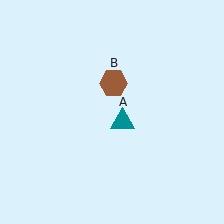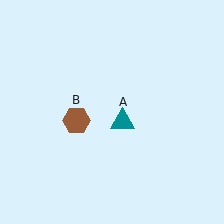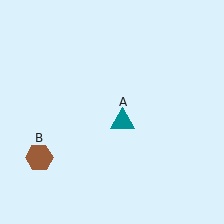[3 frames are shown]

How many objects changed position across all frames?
1 object changed position: brown hexagon (object B).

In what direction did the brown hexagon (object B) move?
The brown hexagon (object B) moved down and to the left.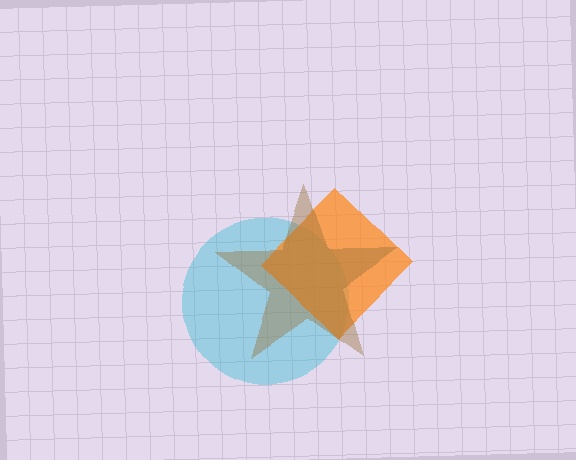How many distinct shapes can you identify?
There are 3 distinct shapes: a cyan circle, an orange diamond, a brown star.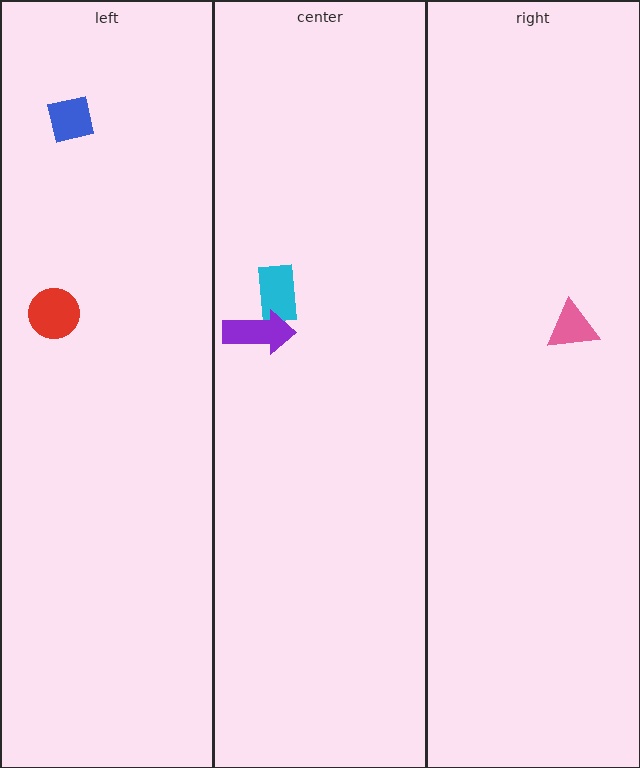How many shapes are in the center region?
2.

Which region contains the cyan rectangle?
The center region.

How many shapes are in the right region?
1.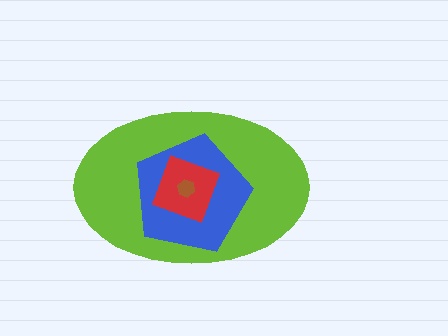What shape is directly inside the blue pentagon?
The red diamond.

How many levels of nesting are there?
4.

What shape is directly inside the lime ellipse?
The blue pentagon.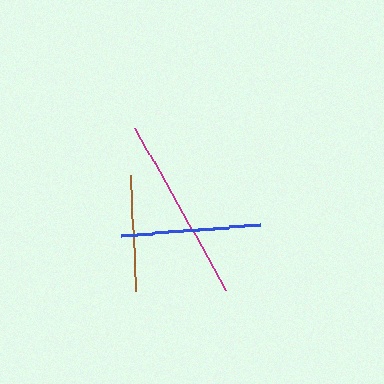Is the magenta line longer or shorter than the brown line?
The magenta line is longer than the brown line.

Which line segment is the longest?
The magenta line is the longest at approximately 185 pixels.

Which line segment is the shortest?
The brown line is the shortest at approximately 117 pixels.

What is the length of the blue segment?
The blue segment is approximately 140 pixels long.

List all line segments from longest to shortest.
From longest to shortest: magenta, blue, brown.